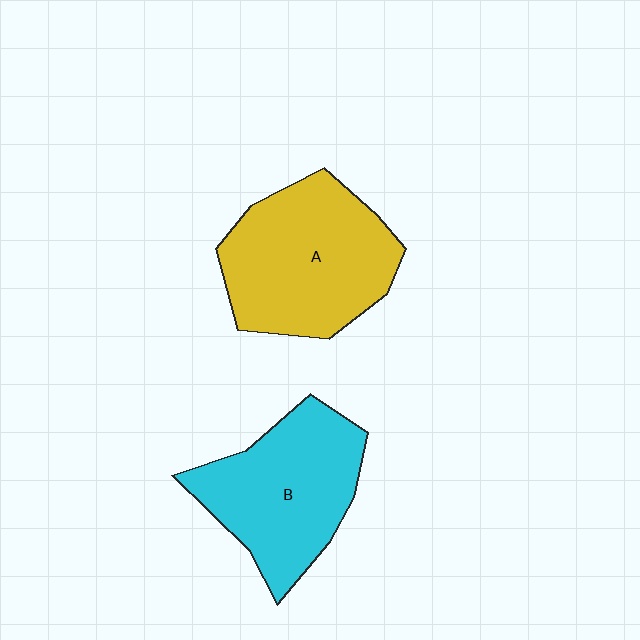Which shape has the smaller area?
Shape B (cyan).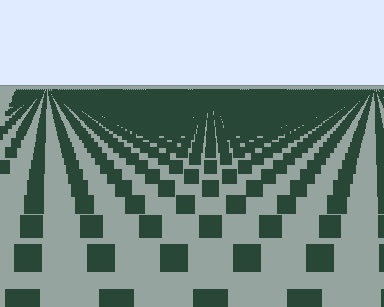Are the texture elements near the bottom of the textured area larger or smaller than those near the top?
Larger. Near the bottom, elements are closer to the viewer and appear at a bigger on-screen size.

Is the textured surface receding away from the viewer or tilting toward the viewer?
The surface is receding away from the viewer. Texture elements get smaller and denser toward the top.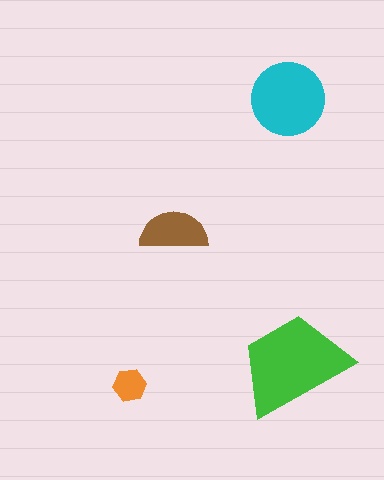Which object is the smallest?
The orange hexagon.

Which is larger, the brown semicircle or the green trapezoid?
The green trapezoid.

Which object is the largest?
The green trapezoid.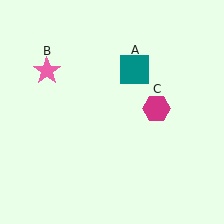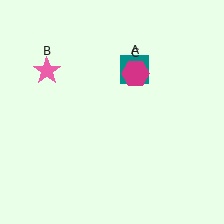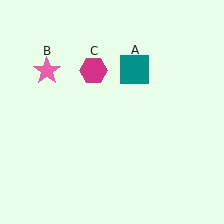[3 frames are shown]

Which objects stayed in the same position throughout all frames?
Teal square (object A) and pink star (object B) remained stationary.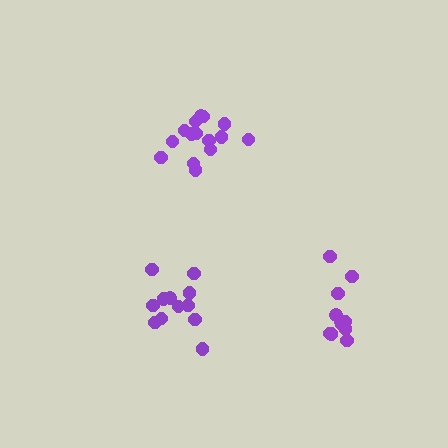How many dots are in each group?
Group 1: 15 dots, Group 2: 12 dots, Group 3: 11 dots (38 total).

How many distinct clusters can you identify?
There are 3 distinct clusters.